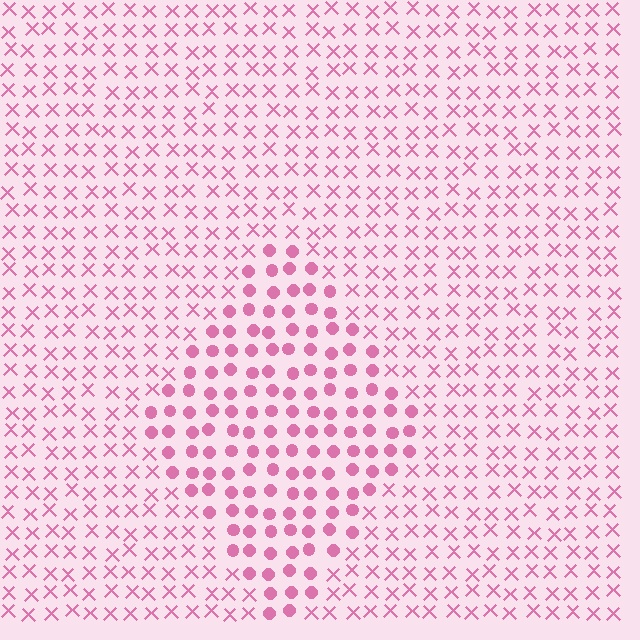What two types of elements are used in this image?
The image uses circles inside the diamond region and X marks outside it.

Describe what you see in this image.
The image is filled with small pink elements arranged in a uniform grid. A diamond-shaped region contains circles, while the surrounding area contains X marks. The boundary is defined purely by the change in element shape.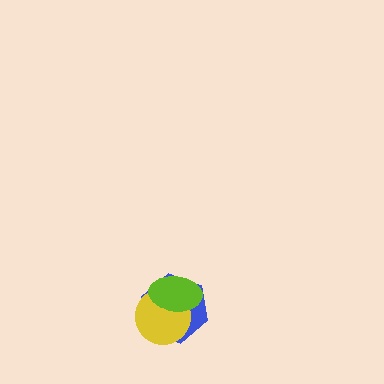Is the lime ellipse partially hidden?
No, no other shape covers it.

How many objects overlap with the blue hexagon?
2 objects overlap with the blue hexagon.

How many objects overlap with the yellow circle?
2 objects overlap with the yellow circle.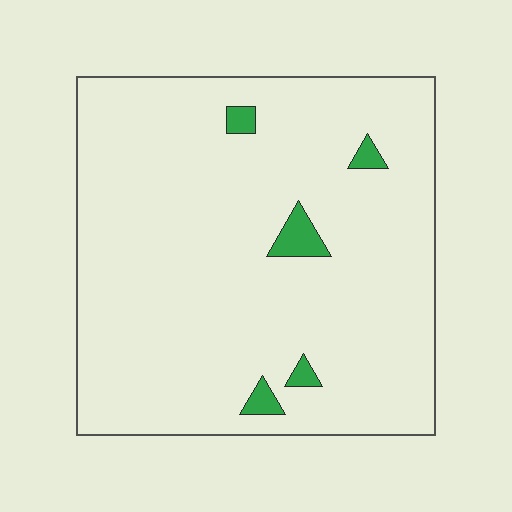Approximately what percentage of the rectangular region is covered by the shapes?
Approximately 5%.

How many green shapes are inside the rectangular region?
5.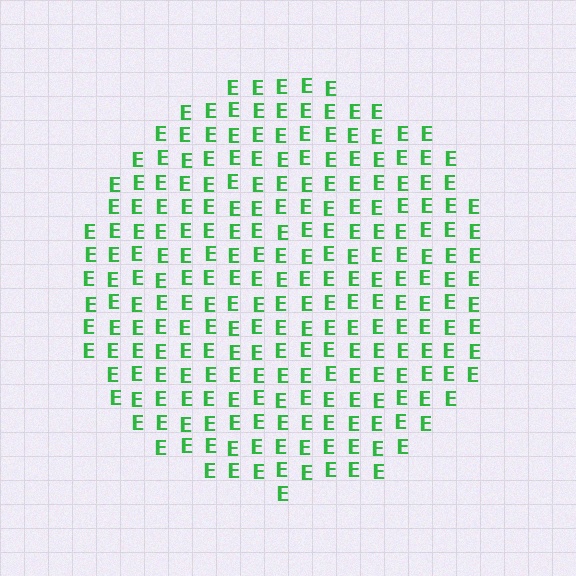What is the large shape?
The large shape is a circle.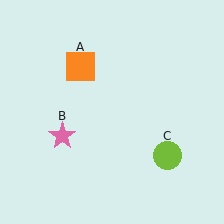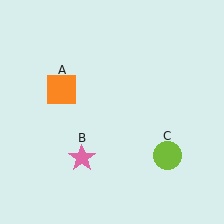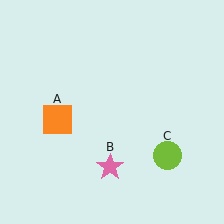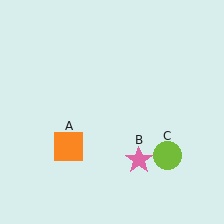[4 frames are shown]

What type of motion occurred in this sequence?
The orange square (object A), pink star (object B) rotated counterclockwise around the center of the scene.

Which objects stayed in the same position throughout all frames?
Lime circle (object C) remained stationary.